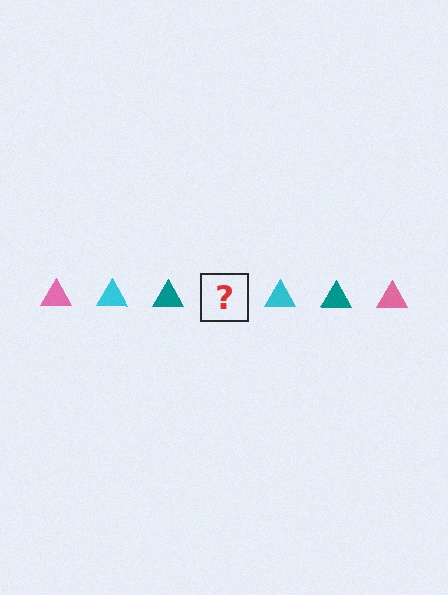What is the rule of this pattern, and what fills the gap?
The rule is that the pattern cycles through pink, cyan, teal triangles. The gap should be filled with a pink triangle.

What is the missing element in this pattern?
The missing element is a pink triangle.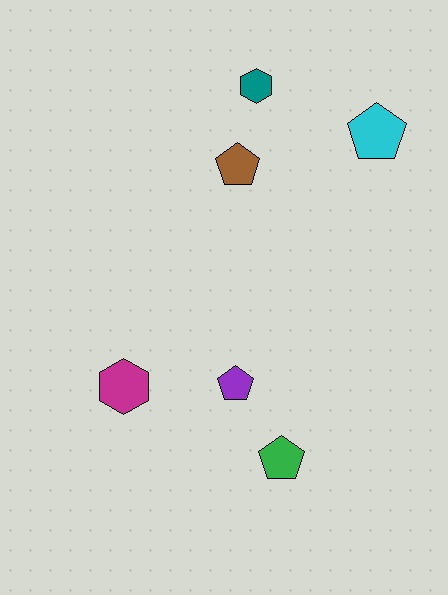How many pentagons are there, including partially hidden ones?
There are 4 pentagons.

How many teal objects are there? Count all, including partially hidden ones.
There is 1 teal object.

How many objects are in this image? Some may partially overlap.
There are 6 objects.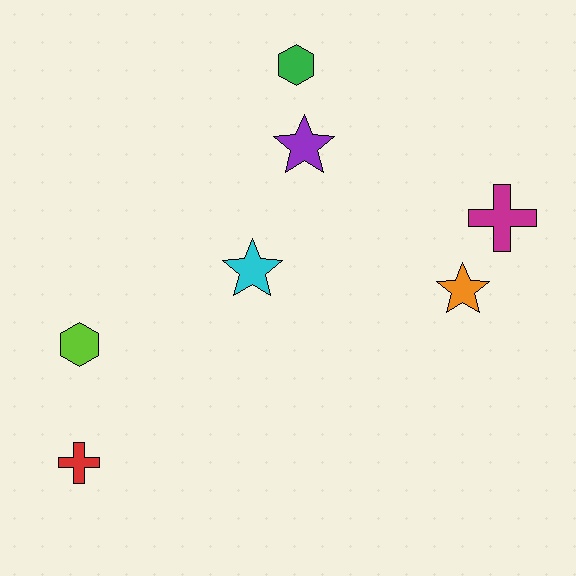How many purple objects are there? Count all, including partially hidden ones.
There is 1 purple object.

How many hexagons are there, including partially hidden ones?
There are 2 hexagons.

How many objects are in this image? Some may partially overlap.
There are 7 objects.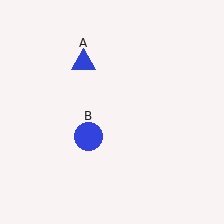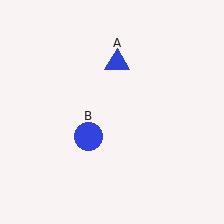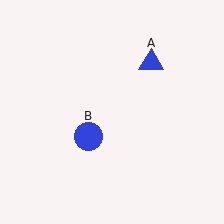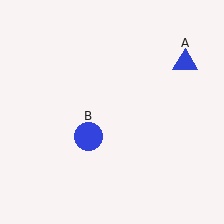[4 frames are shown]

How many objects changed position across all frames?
1 object changed position: blue triangle (object A).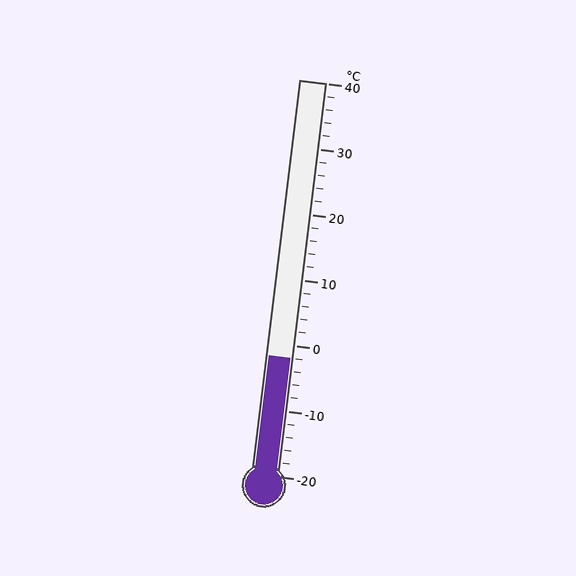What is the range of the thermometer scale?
The thermometer scale ranges from -20°C to 40°C.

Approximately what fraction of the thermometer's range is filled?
The thermometer is filled to approximately 30% of its range.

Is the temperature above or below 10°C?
The temperature is below 10°C.